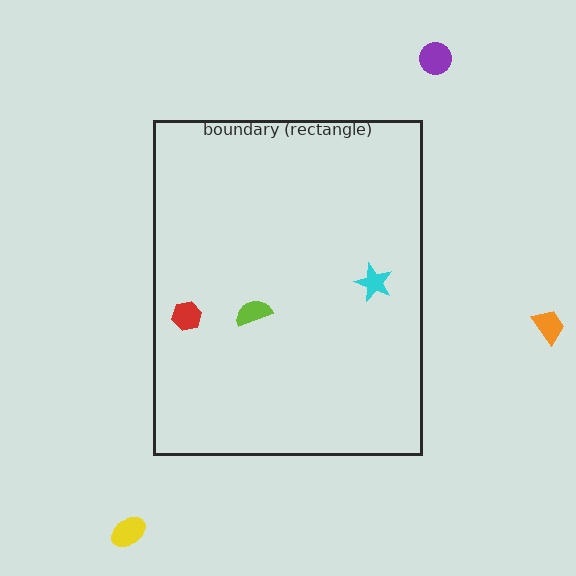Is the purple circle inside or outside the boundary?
Outside.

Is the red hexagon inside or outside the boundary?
Inside.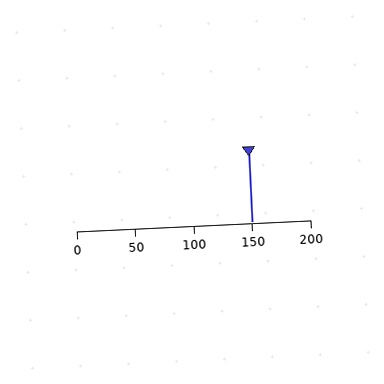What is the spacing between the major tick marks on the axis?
The major ticks are spaced 50 apart.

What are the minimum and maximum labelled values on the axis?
The axis runs from 0 to 200.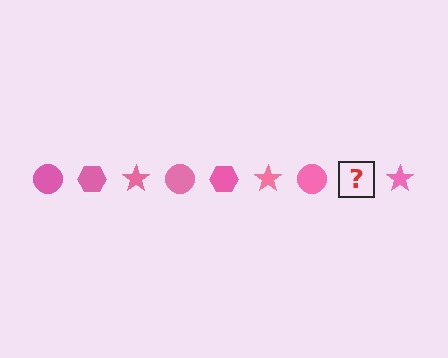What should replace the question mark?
The question mark should be replaced with a pink hexagon.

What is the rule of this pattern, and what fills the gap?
The rule is that the pattern cycles through circle, hexagon, star shapes in pink. The gap should be filled with a pink hexagon.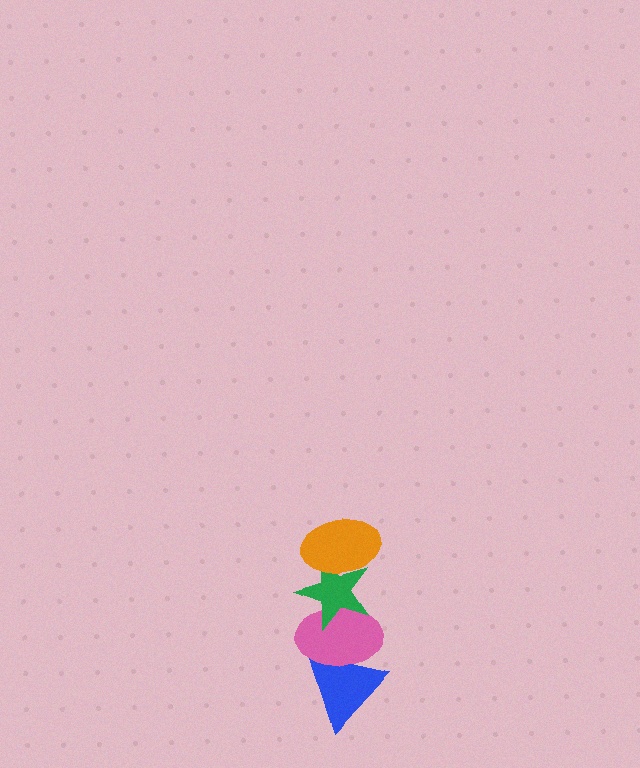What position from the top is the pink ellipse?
The pink ellipse is 3rd from the top.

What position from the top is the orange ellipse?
The orange ellipse is 1st from the top.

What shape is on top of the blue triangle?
The pink ellipse is on top of the blue triangle.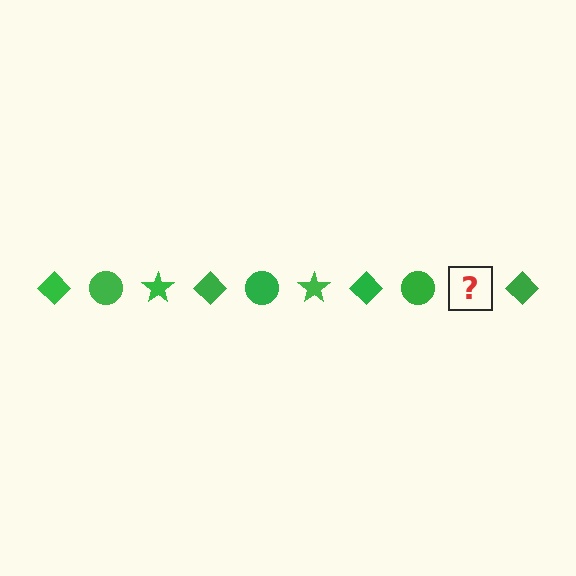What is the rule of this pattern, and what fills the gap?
The rule is that the pattern cycles through diamond, circle, star shapes in green. The gap should be filled with a green star.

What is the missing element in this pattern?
The missing element is a green star.